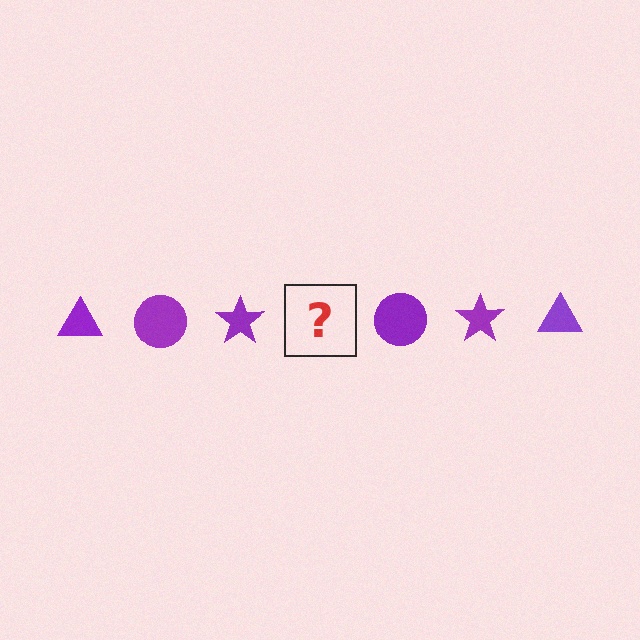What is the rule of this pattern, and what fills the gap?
The rule is that the pattern cycles through triangle, circle, star shapes in purple. The gap should be filled with a purple triangle.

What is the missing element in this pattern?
The missing element is a purple triangle.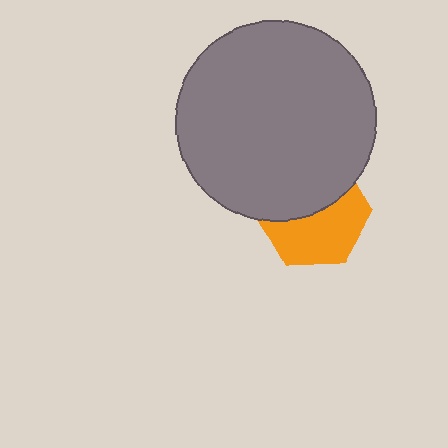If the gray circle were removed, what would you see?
You would see the complete orange hexagon.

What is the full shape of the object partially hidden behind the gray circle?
The partially hidden object is an orange hexagon.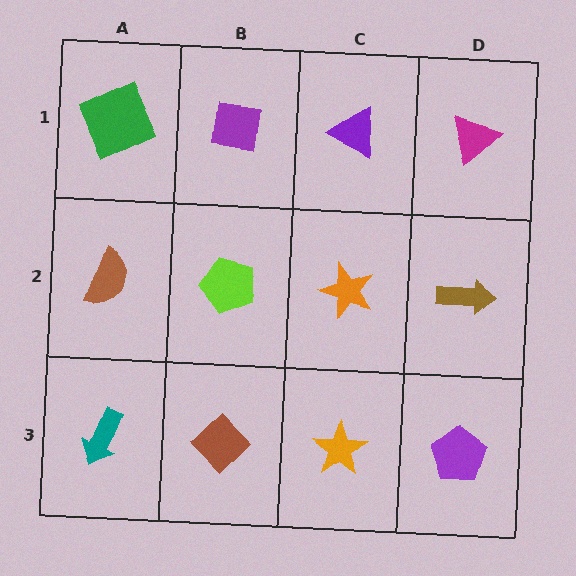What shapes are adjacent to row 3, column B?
A lime pentagon (row 2, column B), a teal arrow (row 3, column A), an orange star (row 3, column C).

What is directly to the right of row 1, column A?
A purple square.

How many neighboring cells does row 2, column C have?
4.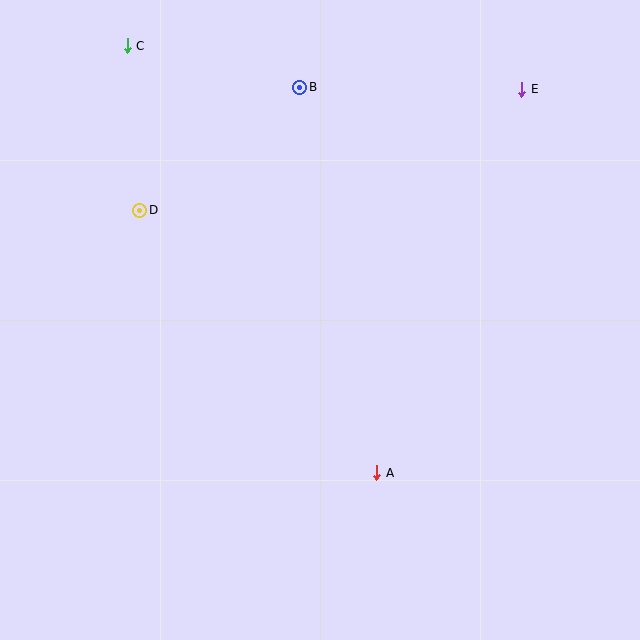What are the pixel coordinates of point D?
Point D is at (140, 210).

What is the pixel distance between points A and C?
The distance between A and C is 494 pixels.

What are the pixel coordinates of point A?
Point A is at (377, 473).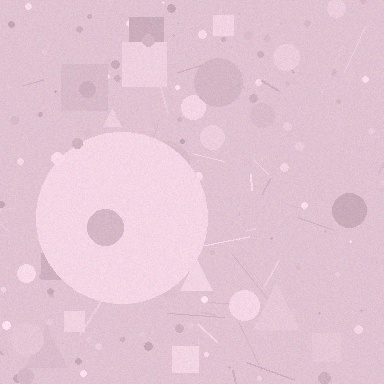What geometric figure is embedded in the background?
A circle is embedded in the background.